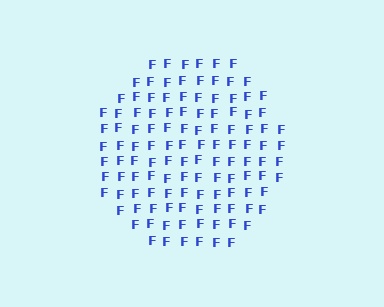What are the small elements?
The small elements are letter F's.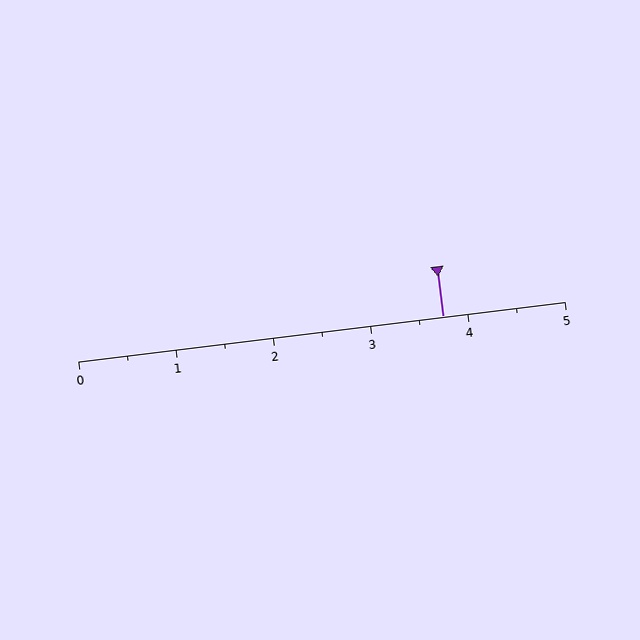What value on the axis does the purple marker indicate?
The marker indicates approximately 3.8.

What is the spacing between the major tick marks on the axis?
The major ticks are spaced 1 apart.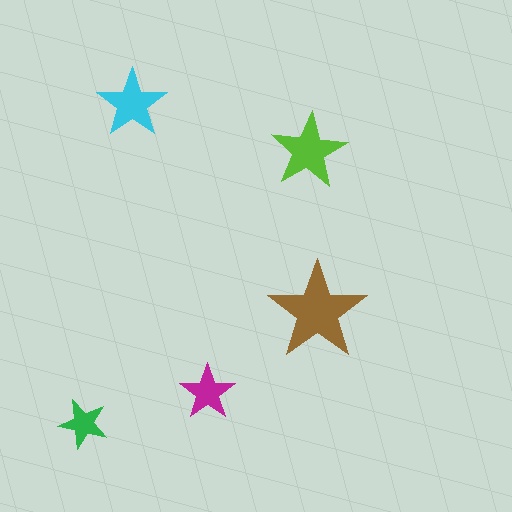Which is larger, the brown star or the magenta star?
The brown one.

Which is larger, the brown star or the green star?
The brown one.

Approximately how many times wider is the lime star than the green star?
About 1.5 times wider.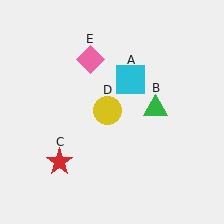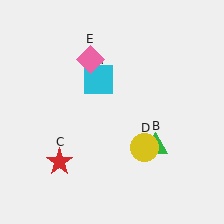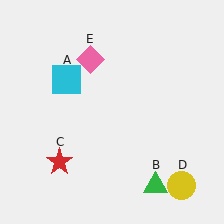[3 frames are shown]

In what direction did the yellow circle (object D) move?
The yellow circle (object D) moved down and to the right.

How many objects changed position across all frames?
3 objects changed position: cyan square (object A), green triangle (object B), yellow circle (object D).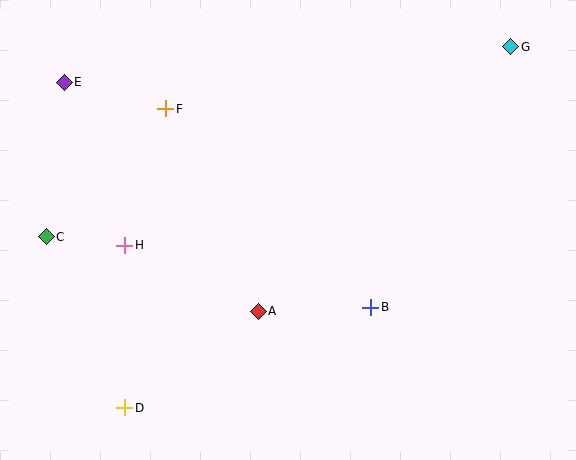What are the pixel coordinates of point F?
Point F is at (166, 109).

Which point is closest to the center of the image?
Point A at (258, 311) is closest to the center.